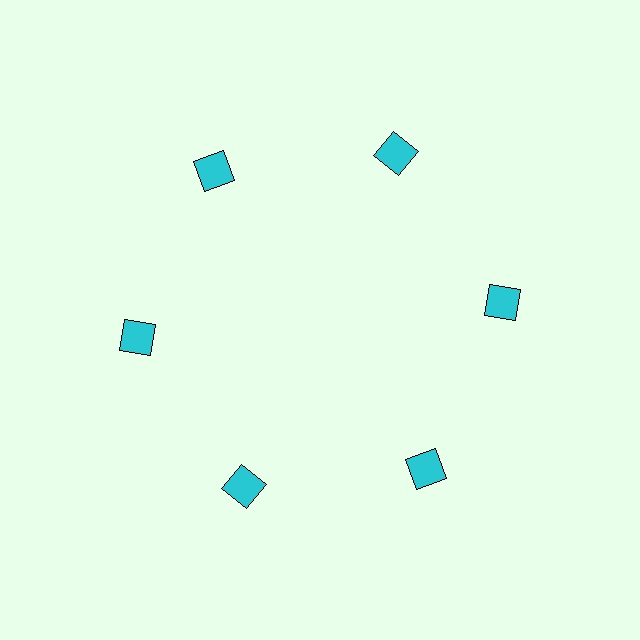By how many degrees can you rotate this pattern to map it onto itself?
The pattern maps onto itself every 60 degrees of rotation.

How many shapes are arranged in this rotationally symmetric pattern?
There are 6 shapes, arranged in 6 groups of 1.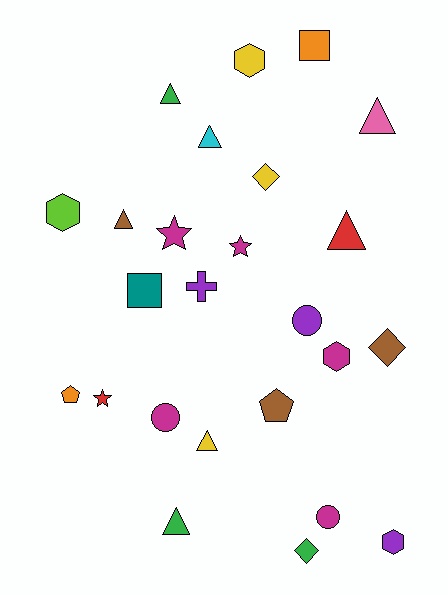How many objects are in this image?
There are 25 objects.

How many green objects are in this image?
There are 3 green objects.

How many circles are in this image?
There are 3 circles.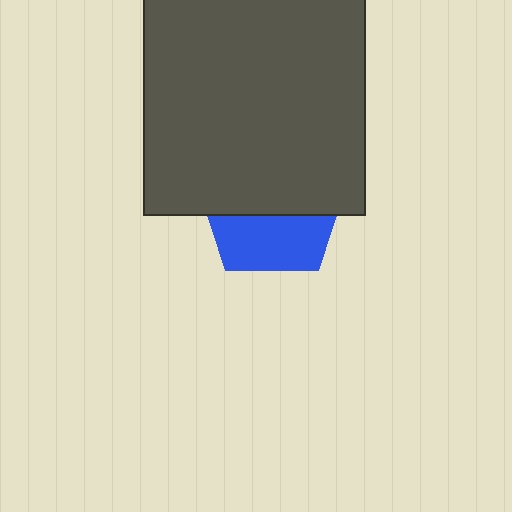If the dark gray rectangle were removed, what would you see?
You would see the complete blue pentagon.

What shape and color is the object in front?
The object in front is a dark gray rectangle.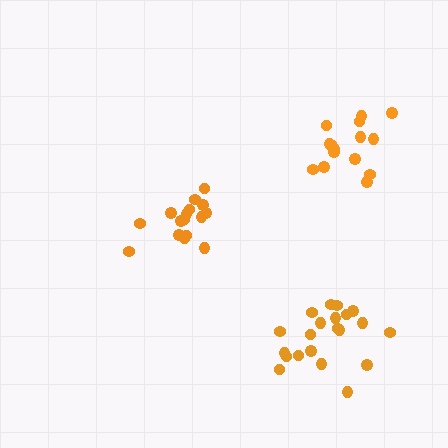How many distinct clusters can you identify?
There are 3 distinct clusters.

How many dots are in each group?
Group 1: 15 dots, Group 2: 16 dots, Group 3: 21 dots (52 total).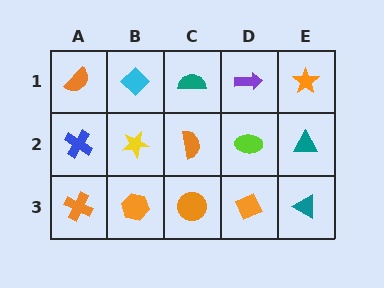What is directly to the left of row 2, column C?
A yellow star.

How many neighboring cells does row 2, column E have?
3.